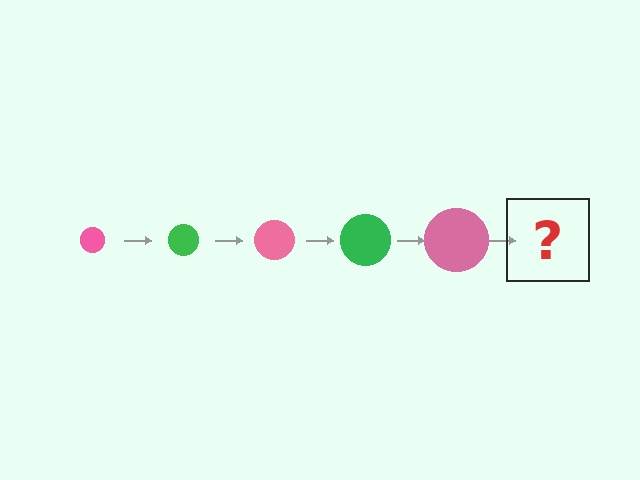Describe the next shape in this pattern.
It should be a green circle, larger than the previous one.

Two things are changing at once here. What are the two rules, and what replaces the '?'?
The two rules are that the circle grows larger each step and the color cycles through pink and green. The '?' should be a green circle, larger than the previous one.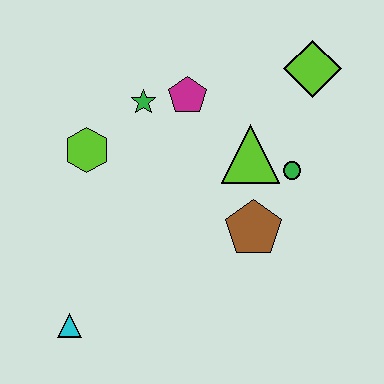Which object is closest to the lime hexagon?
The green star is closest to the lime hexagon.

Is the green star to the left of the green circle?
Yes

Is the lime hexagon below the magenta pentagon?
Yes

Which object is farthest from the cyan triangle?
The lime diamond is farthest from the cyan triangle.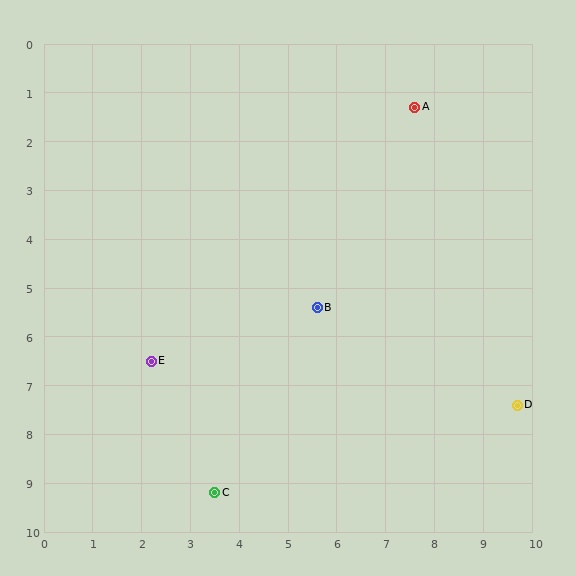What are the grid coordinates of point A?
Point A is at approximately (7.6, 1.3).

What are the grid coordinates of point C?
Point C is at approximately (3.5, 9.2).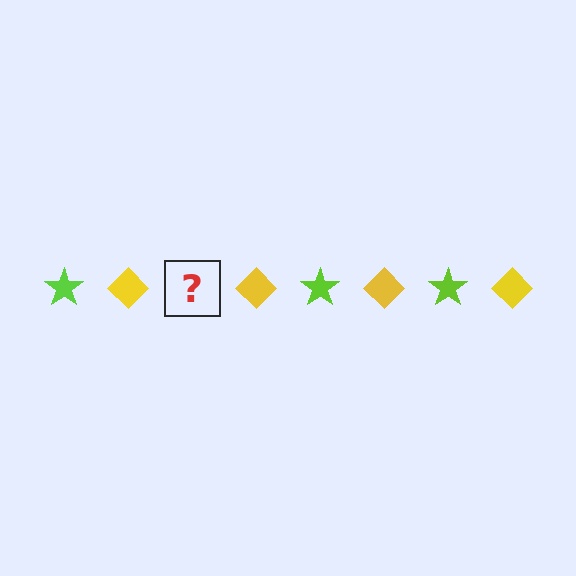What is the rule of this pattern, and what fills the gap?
The rule is that the pattern alternates between lime star and yellow diamond. The gap should be filled with a lime star.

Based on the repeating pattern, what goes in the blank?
The blank should be a lime star.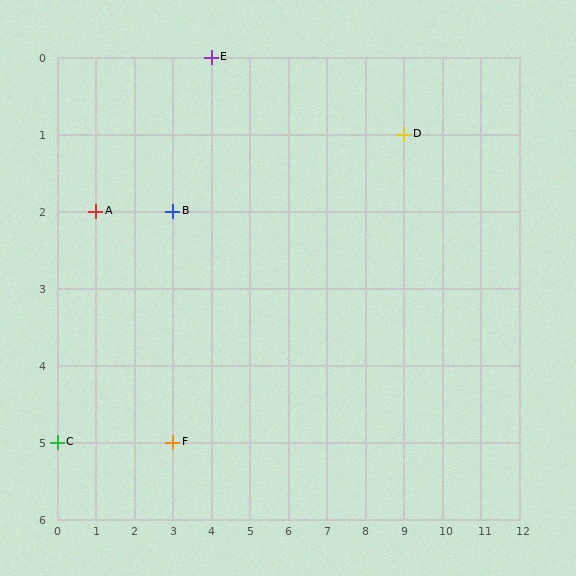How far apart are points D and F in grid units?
Points D and F are 6 columns and 4 rows apart (about 7.2 grid units diagonally).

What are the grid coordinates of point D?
Point D is at grid coordinates (9, 1).